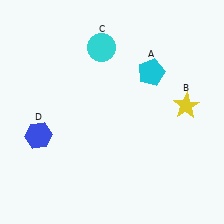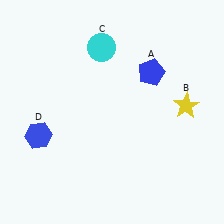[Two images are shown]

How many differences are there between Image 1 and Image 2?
There is 1 difference between the two images.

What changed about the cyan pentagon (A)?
In Image 1, A is cyan. In Image 2, it changed to blue.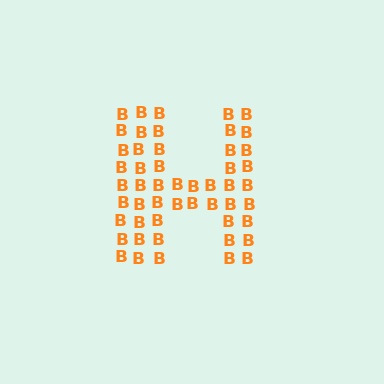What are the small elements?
The small elements are letter B's.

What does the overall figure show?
The overall figure shows the letter H.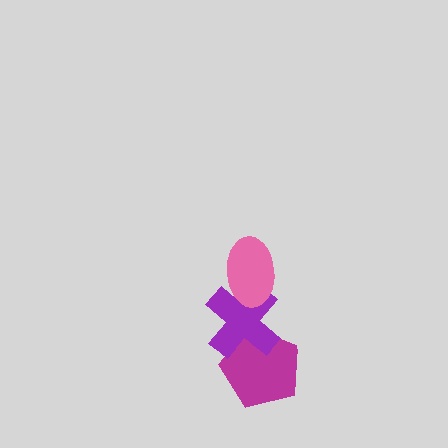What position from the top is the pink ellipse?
The pink ellipse is 1st from the top.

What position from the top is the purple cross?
The purple cross is 2nd from the top.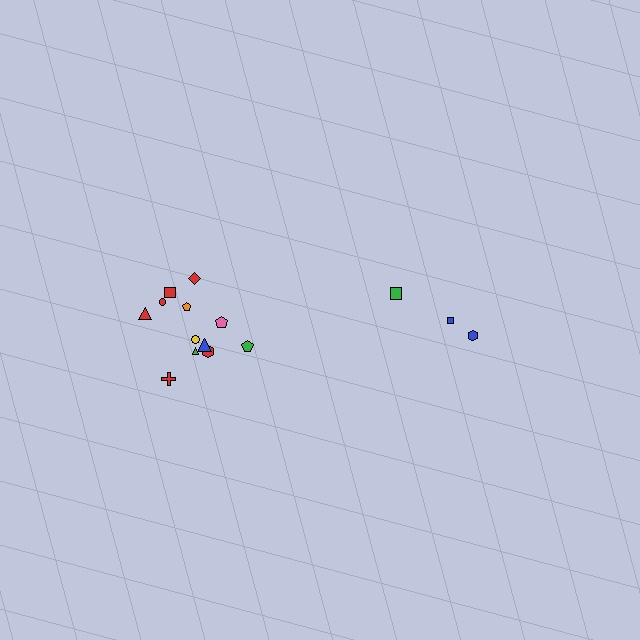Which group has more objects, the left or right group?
The left group.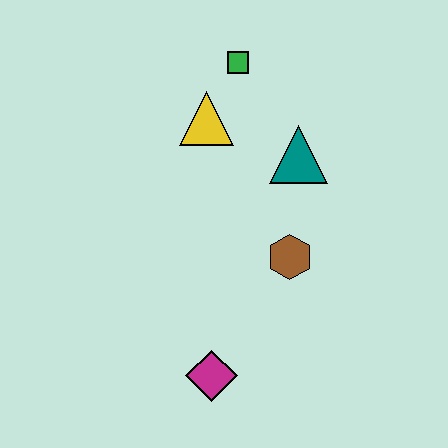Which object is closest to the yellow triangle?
The green square is closest to the yellow triangle.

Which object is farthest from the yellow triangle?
The magenta diamond is farthest from the yellow triangle.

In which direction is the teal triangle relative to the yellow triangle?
The teal triangle is to the right of the yellow triangle.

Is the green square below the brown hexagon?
No